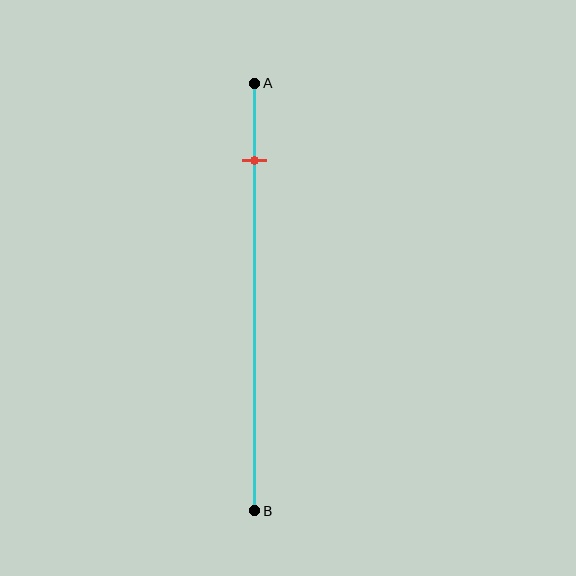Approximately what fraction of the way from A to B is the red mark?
The red mark is approximately 20% of the way from A to B.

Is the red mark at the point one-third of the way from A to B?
No, the mark is at about 20% from A, not at the 33% one-third point.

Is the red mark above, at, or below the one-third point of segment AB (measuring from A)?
The red mark is above the one-third point of segment AB.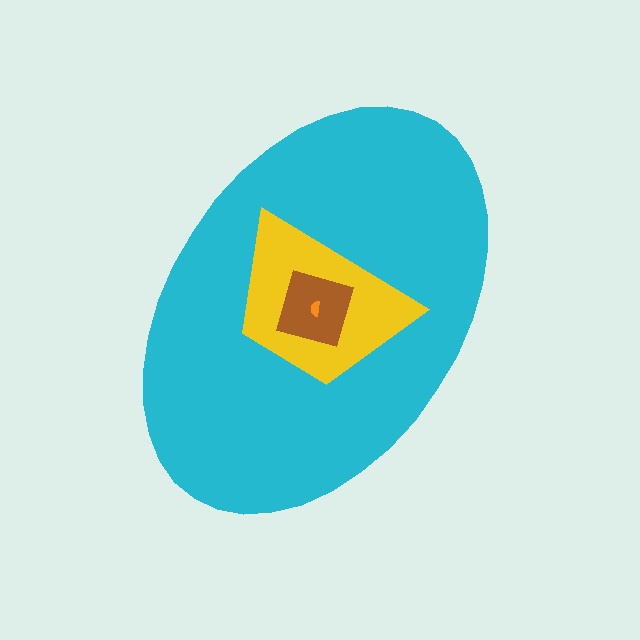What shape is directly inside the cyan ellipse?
The yellow trapezoid.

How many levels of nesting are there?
4.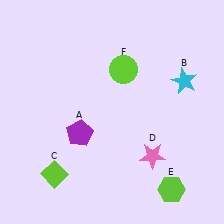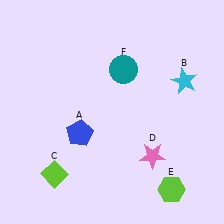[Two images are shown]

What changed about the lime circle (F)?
In Image 1, F is lime. In Image 2, it changed to teal.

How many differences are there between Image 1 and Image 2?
There are 2 differences between the two images.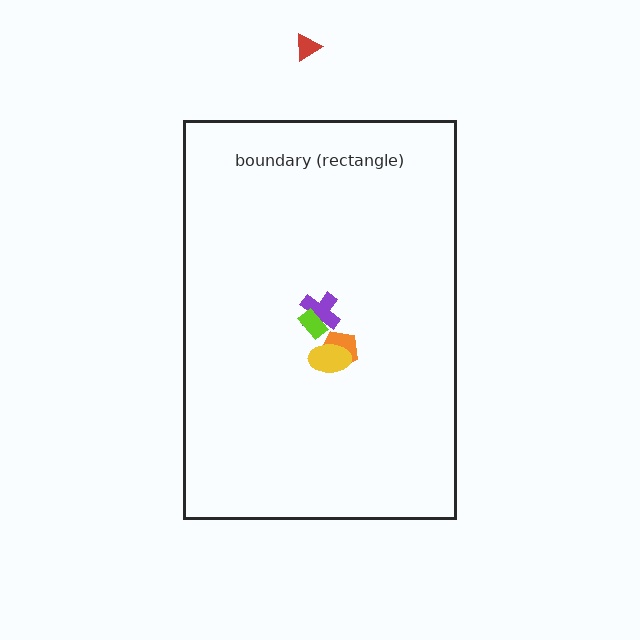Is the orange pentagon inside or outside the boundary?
Inside.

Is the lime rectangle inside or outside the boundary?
Inside.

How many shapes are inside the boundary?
4 inside, 1 outside.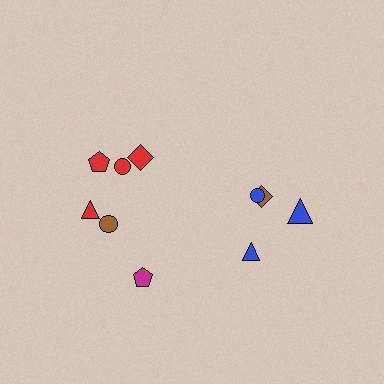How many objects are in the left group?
There are 6 objects.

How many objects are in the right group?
There are 4 objects.